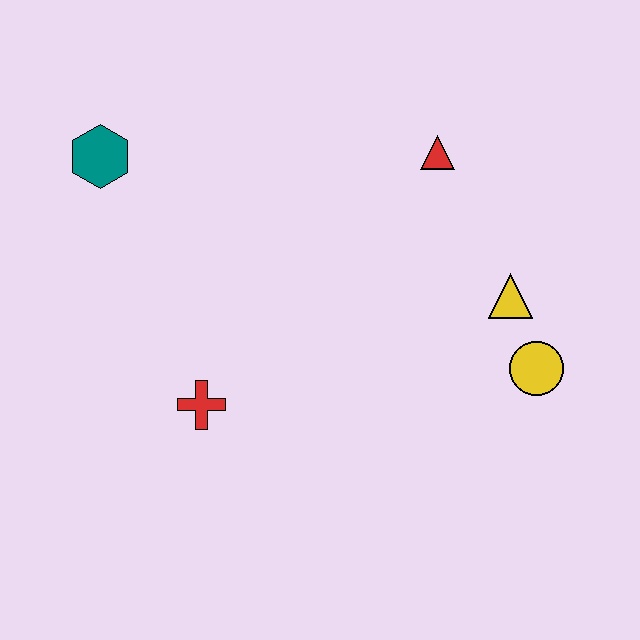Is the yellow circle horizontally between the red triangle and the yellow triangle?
No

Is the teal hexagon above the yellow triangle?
Yes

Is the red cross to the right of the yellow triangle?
No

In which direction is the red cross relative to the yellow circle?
The red cross is to the left of the yellow circle.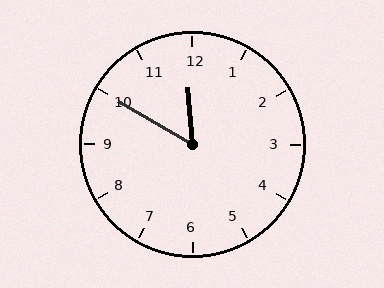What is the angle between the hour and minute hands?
Approximately 55 degrees.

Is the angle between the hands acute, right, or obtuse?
It is acute.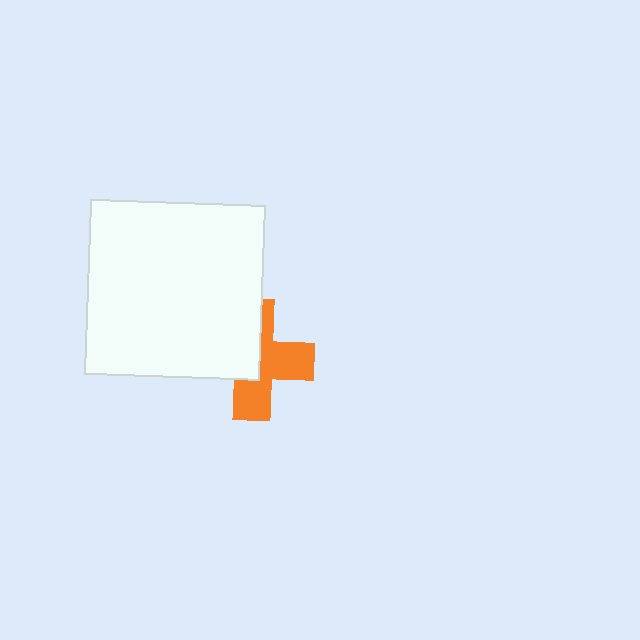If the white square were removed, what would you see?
You would see the complete orange cross.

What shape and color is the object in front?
The object in front is a white square.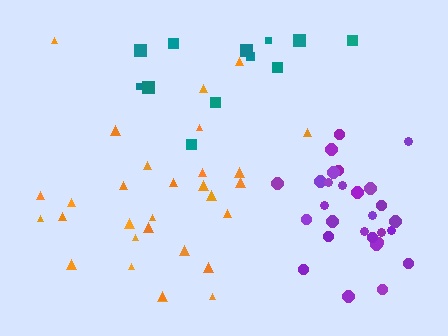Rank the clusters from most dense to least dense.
purple, orange, teal.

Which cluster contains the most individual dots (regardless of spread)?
Orange (30).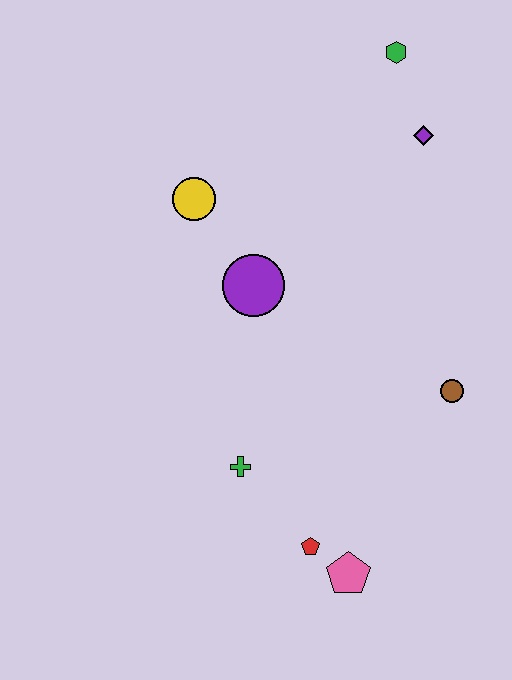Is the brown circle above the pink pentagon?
Yes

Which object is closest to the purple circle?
The yellow circle is closest to the purple circle.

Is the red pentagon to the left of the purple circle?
No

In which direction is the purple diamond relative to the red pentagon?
The purple diamond is above the red pentagon.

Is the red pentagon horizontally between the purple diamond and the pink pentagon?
No